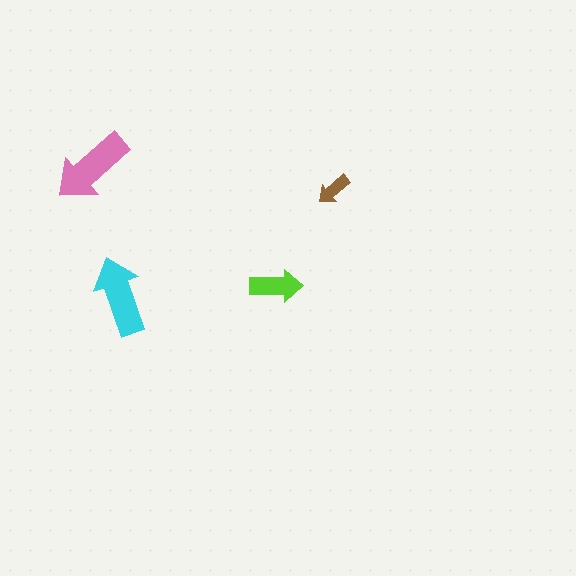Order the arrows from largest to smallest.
the pink one, the cyan one, the lime one, the brown one.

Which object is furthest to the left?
The pink arrow is leftmost.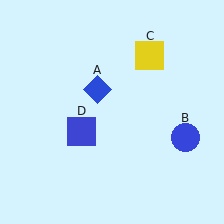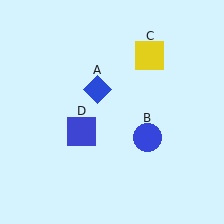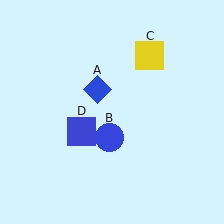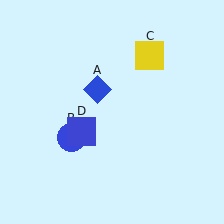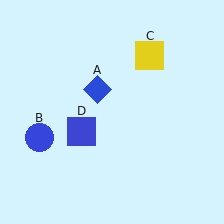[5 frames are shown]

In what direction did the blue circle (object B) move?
The blue circle (object B) moved left.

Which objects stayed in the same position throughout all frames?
Blue diamond (object A) and yellow square (object C) and blue square (object D) remained stationary.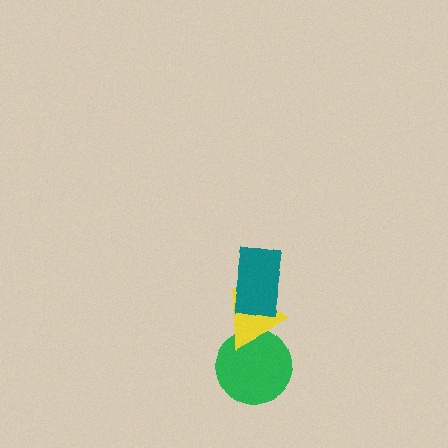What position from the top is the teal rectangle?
The teal rectangle is 1st from the top.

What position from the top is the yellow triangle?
The yellow triangle is 2nd from the top.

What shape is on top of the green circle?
The yellow triangle is on top of the green circle.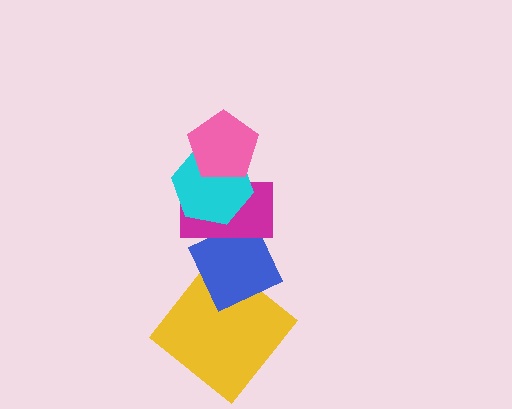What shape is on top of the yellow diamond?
The blue diamond is on top of the yellow diamond.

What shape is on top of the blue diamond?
The magenta rectangle is on top of the blue diamond.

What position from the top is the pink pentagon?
The pink pentagon is 1st from the top.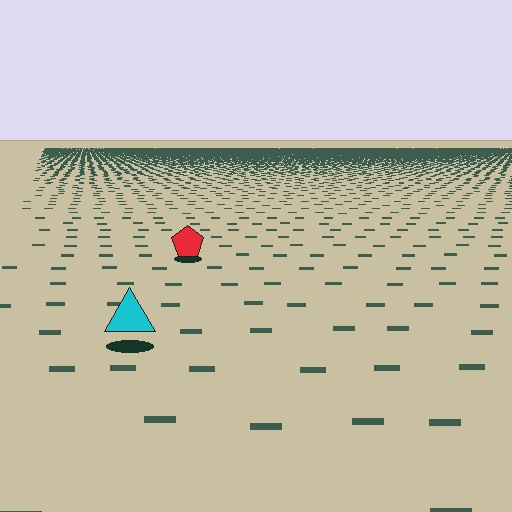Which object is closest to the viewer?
The cyan triangle is closest. The texture marks near it are larger and more spread out.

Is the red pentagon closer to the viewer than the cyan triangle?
No. The cyan triangle is closer — you can tell from the texture gradient: the ground texture is coarser near it.